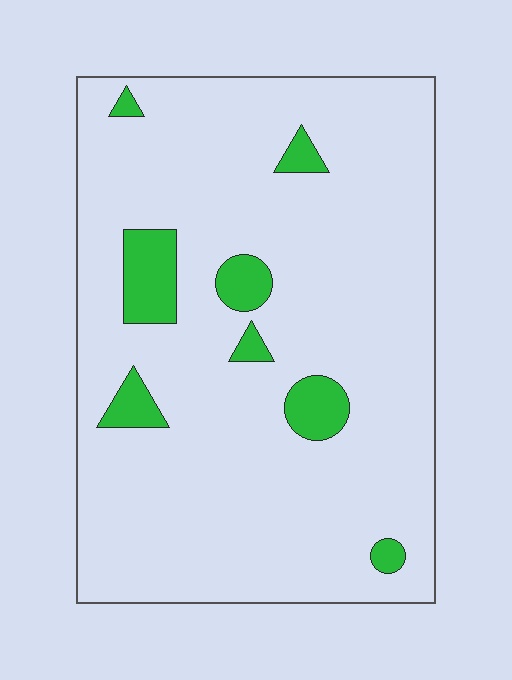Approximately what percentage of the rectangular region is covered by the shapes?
Approximately 10%.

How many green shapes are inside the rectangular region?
8.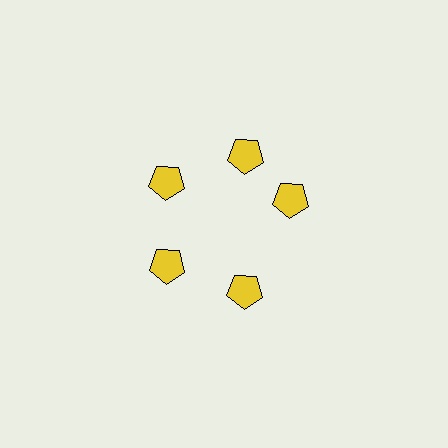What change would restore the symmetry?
The symmetry would be restored by rotating it back into even spacing with its neighbors so that all 5 pentagons sit at equal angles and equal distance from the center.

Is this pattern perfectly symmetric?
No. The 5 yellow pentagons are arranged in a ring, but one element near the 3 o'clock position is rotated out of alignment along the ring, breaking the 5-fold rotational symmetry.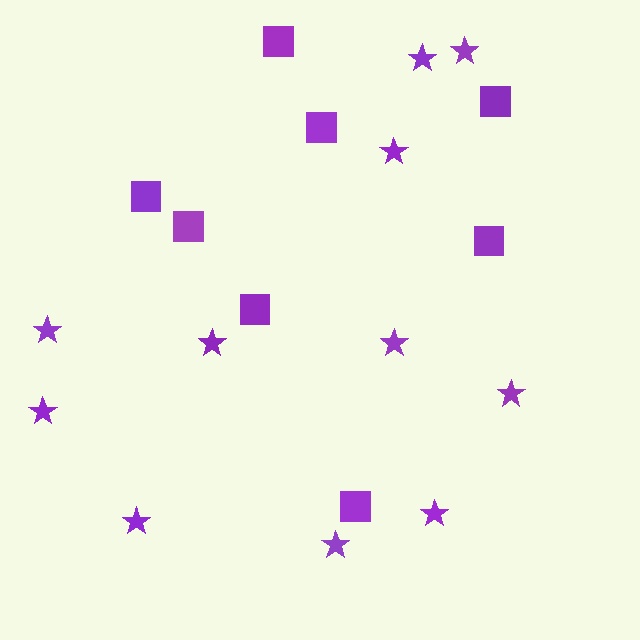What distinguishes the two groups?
There are 2 groups: one group of stars (11) and one group of squares (8).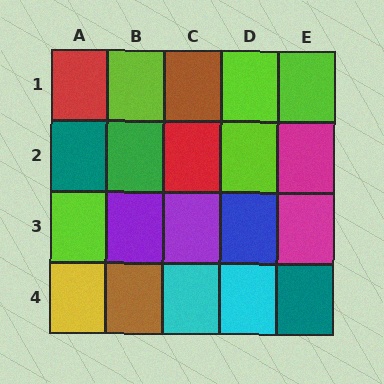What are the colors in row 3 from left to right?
Lime, purple, purple, blue, magenta.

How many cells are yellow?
1 cell is yellow.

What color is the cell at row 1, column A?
Red.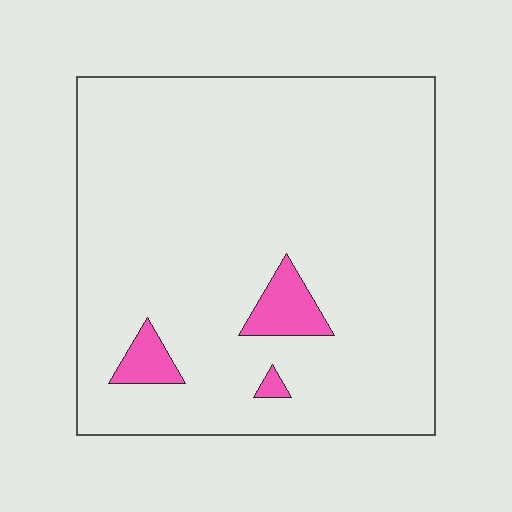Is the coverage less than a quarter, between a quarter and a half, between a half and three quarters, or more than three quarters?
Less than a quarter.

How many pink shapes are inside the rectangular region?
3.